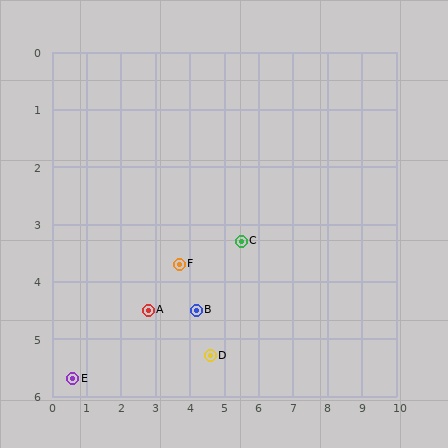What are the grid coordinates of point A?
Point A is at approximately (2.8, 4.5).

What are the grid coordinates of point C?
Point C is at approximately (5.5, 3.3).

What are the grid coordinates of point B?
Point B is at approximately (4.2, 4.5).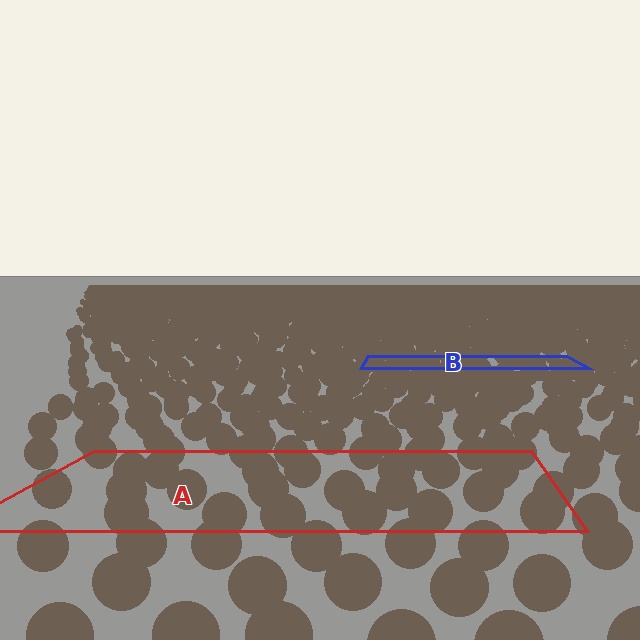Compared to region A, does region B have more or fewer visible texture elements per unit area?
Region B has more texture elements per unit area — they are packed more densely because it is farther away.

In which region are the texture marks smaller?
The texture marks are smaller in region B, because it is farther away.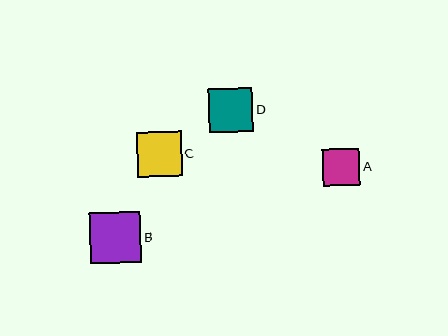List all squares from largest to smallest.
From largest to smallest: B, C, D, A.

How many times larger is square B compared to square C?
Square B is approximately 1.2 times the size of square C.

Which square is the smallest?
Square A is the smallest with a size of approximately 37 pixels.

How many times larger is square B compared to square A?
Square B is approximately 1.4 times the size of square A.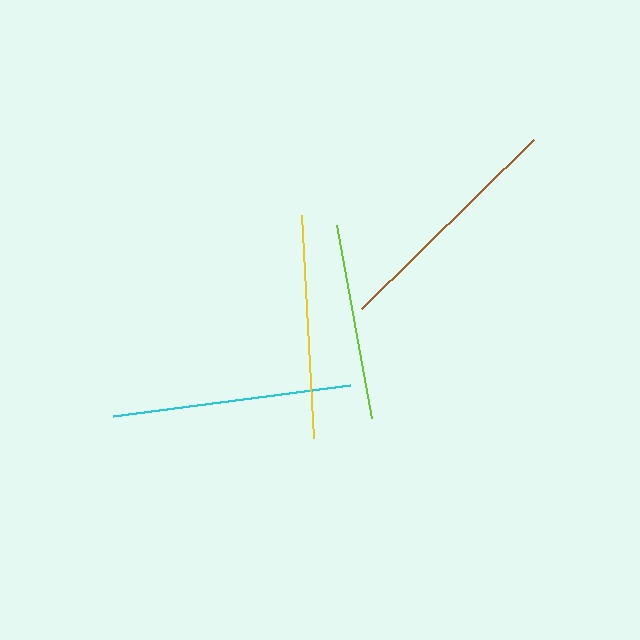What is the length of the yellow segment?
The yellow segment is approximately 224 pixels long.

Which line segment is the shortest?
The lime line is the shortest at approximately 196 pixels.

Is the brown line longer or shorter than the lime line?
The brown line is longer than the lime line.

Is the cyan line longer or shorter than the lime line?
The cyan line is longer than the lime line.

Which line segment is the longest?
The brown line is the longest at approximately 241 pixels.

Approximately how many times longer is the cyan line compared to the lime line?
The cyan line is approximately 1.2 times the length of the lime line.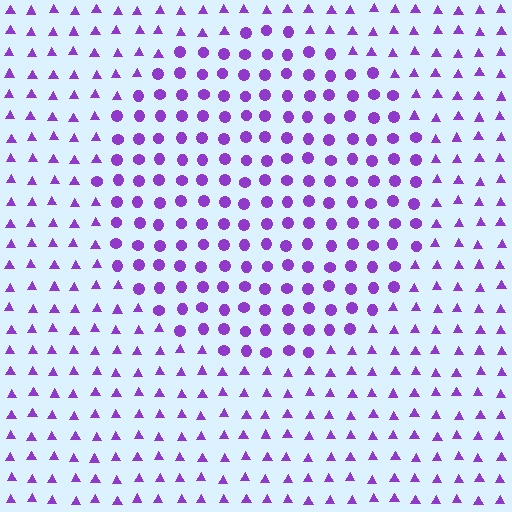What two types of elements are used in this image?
The image uses circles inside the circle region and triangles outside it.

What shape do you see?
I see a circle.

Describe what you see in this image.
The image is filled with small purple elements arranged in a uniform grid. A circle-shaped region contains circles, while the surrounding area contains triangles. The boundary is defined purely by the change in element shape.